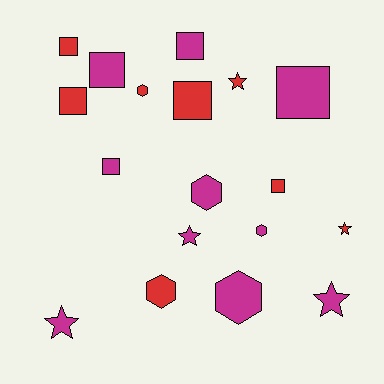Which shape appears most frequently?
Square, with 8 objects.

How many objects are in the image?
There are 18 objects.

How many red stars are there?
There are 2 red stars.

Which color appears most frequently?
Magenta, with 10 objects.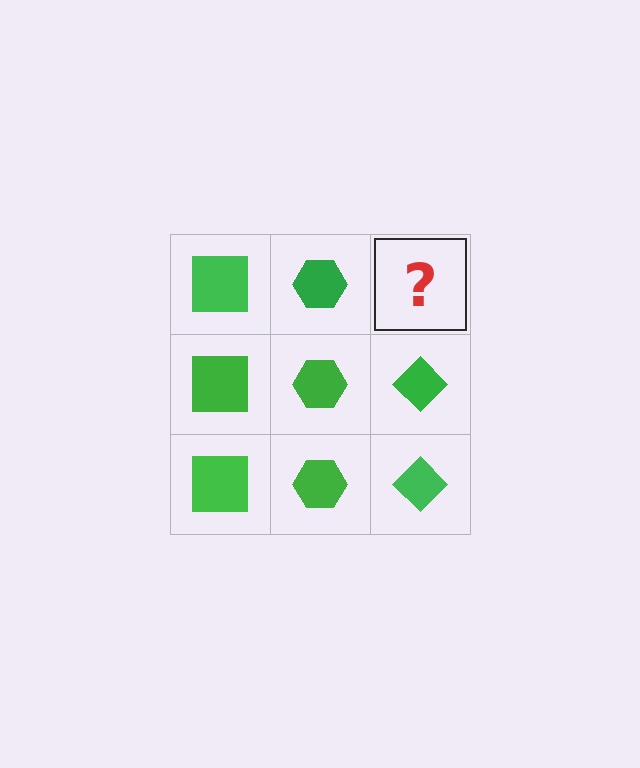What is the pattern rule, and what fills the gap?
The rule is that each column has a consistent shape. The gap should be filled with a green diamond.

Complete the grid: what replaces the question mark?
The question mark should be replaced with a green diamond.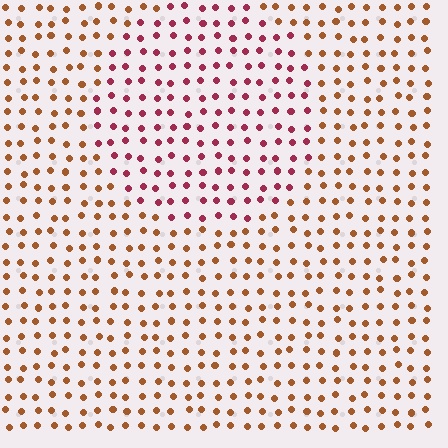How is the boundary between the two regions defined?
The boundary is defined purely by a slight shift in hue (about 43 degrees). Spacing, size, and orientation are identical on both sides.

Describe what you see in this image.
The image is filled with small brown elements in a uniform arrangement. A circle-shaped region is visible where the elements are tinted to a slightly different hue, forming a subtle color boundary.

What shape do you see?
I see a circle.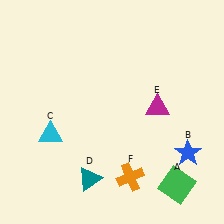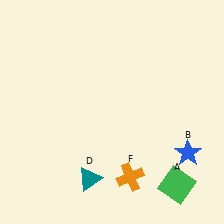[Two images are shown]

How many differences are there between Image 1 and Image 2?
There are 2 differences between the two images.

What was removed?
The cyan triangle (C), the magenta triangle (E) were removed in Image 2.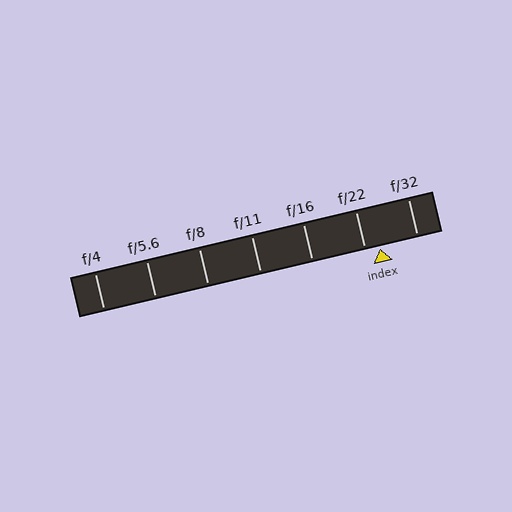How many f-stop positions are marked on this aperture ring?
There are 7 f-stop positions marked.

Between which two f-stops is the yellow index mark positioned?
The index mark is between f/22 and f/32.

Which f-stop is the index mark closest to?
The index mark is closest to f/22.